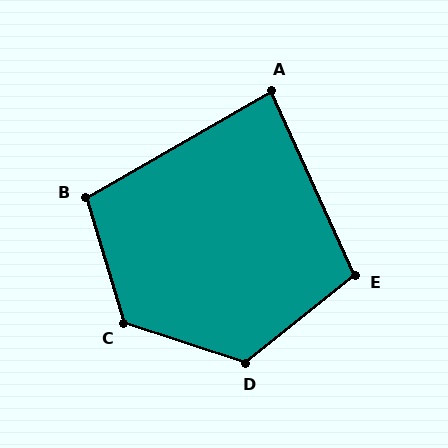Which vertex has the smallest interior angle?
A, at approximately 85 degrees.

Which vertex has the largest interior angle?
C, at approximately 125 degrees.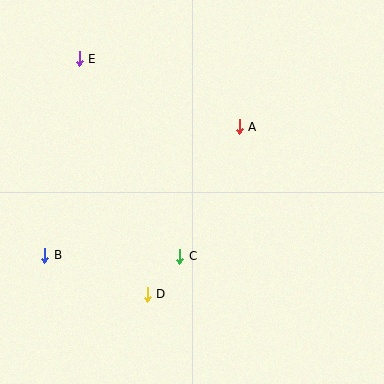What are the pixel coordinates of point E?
Point E is at (79, 59).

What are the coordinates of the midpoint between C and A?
The midpoint between C and A is at (210, 192).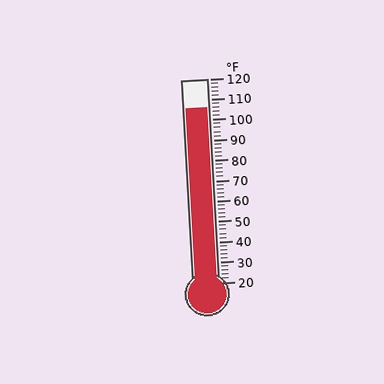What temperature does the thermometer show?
The thermometer shows approximately 106°F.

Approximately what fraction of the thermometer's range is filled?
The thermometer is filled to approximately 85% of its range.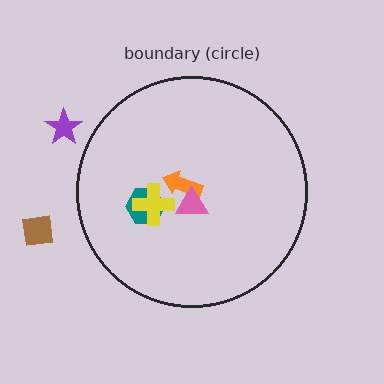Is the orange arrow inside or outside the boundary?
Inside.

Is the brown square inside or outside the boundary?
Outside.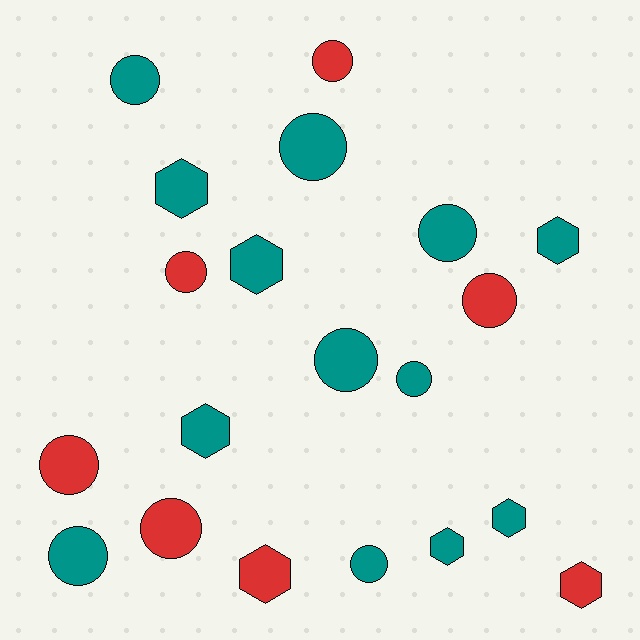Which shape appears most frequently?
Circle, with 12 objects.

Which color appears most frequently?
Teal, with 13 objects.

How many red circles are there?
There are 5 red circles.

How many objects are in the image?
There are 20 objects.